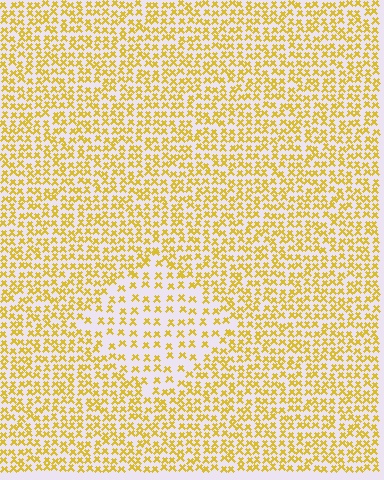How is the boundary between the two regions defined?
The boundary is defined by a change in element density (approximately 1.9x ratio). All elements are the same color, size, and shape.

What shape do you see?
I see a diamond.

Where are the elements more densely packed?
The elements are more densely packed outside the diamond boundary.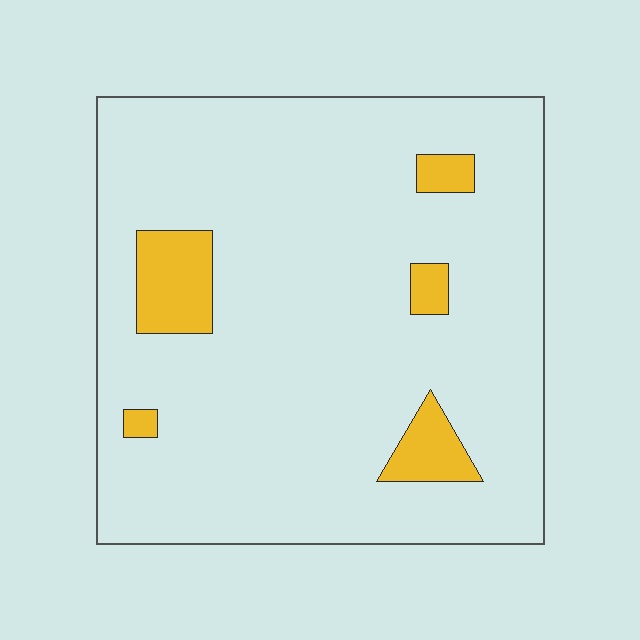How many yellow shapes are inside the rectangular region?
5.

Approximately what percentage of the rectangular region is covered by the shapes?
Approximately 10%.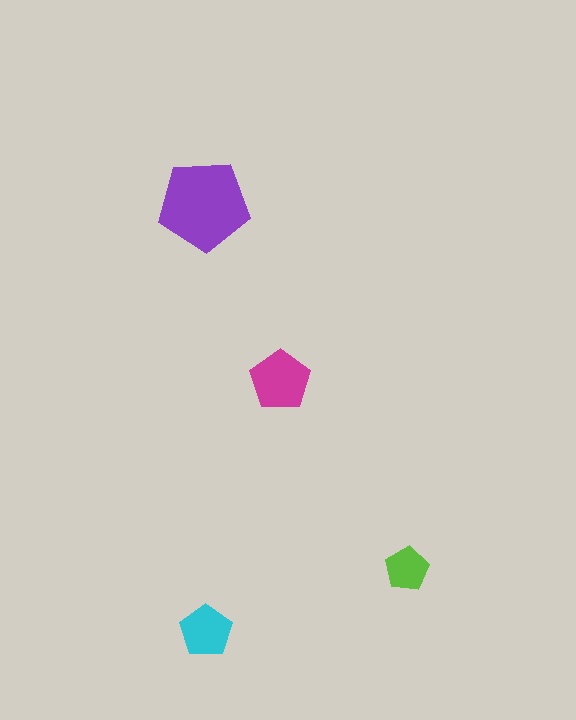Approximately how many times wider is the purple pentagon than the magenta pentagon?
About 1.5 times wider.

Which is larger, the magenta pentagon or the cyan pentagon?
The magenta one.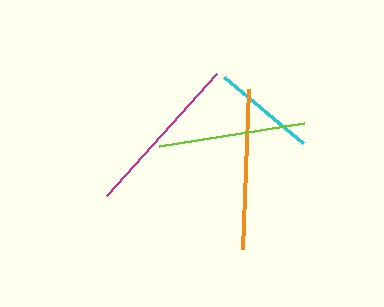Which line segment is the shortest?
The cyan line is the shortest at approximately 103 pixels.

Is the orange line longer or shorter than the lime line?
The orange line is longer than the lime line.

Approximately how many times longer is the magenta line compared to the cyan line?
The magenta line is approximately 1.6 times the length of the cyan line.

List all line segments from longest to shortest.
From longest to shortest: magenta, orange, lime, cyan.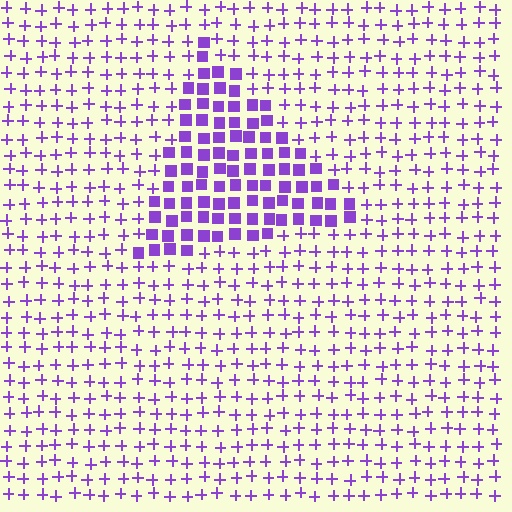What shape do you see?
I see a triangle.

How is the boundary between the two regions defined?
The boundary is defined by a change in element shape: squares inside vs. plus signs outside. All elements share the same color and spacing.